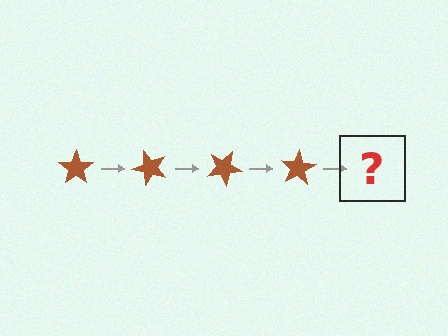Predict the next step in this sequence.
The next step is a brown star rotated 200 degrees.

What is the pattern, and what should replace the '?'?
The pattern is that the star rotates 50 degrees each step. The '?' should be a brown star rotated 200 degrees.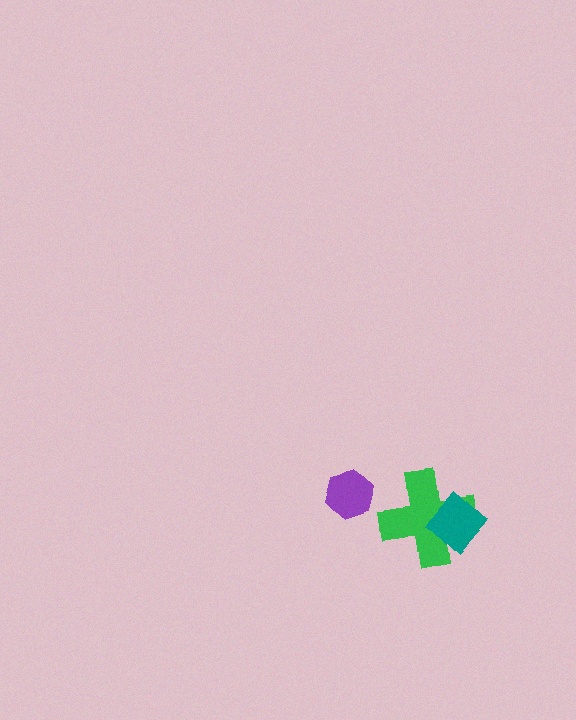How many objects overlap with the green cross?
1 object overlaps with the green cross.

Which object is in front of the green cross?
The teal diamond is in front of the green cross.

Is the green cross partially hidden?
Yes, it is partially covered by another shape.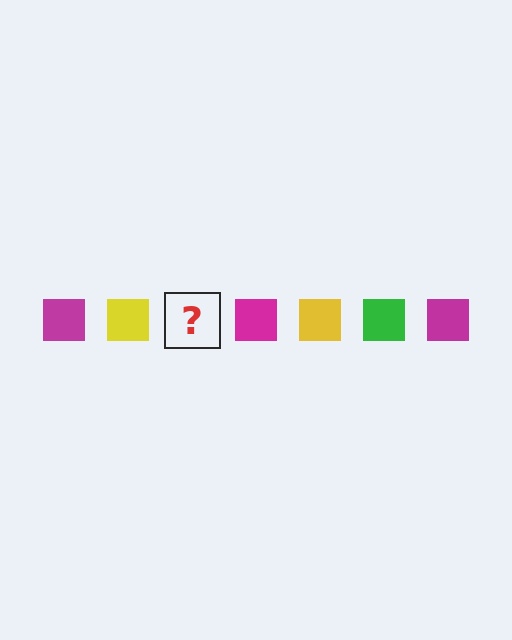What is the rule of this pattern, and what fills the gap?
The rule is that the pattern cycles through magenta, yellow, green squares. The gap should be filled with a green square.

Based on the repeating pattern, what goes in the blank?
The blank should be a green square.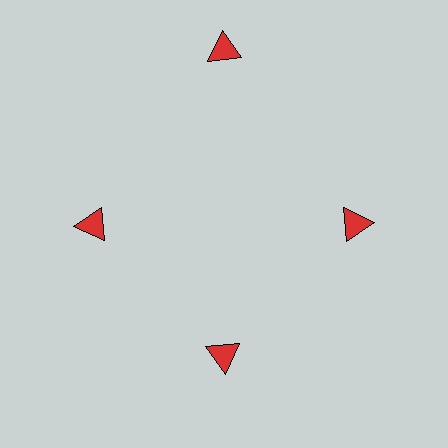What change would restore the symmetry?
The symmetry would be restored by moving it inward, back onto the ring so that all 4 triangles sit at equal angles and equal distance from the center.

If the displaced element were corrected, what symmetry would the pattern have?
It would have 4-fold rotational symmetry — the pattern would map onto itself every 90 degrees.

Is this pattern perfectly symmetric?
No. The 4 red triangles are arranged in a ring, but one element near the 12 o'clock position is pushed outward from the center, breaking the 4-fold rotational symmetry.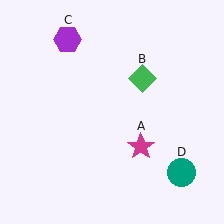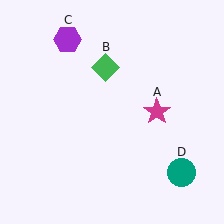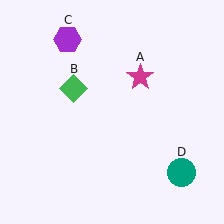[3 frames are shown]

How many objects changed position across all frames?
2 objects changed position: magenta star (object A), green diamond (object B).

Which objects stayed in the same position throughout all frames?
Purple hexagon (object C) and teal circle (object D) remained stationary.